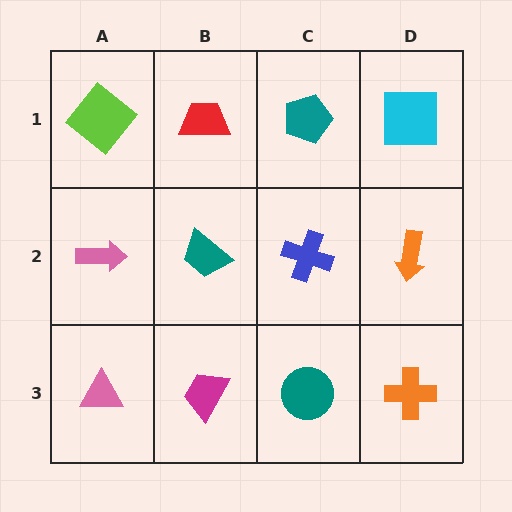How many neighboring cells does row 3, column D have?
2.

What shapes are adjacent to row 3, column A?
A pink arrow (row 2, column A), a magenta trapezoid (row 3, column B).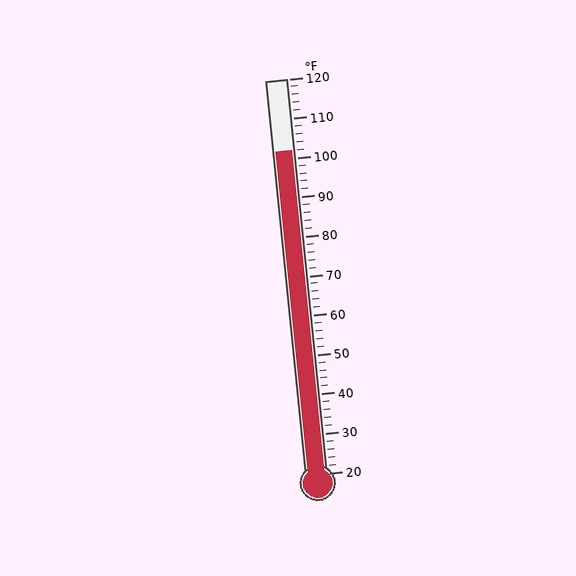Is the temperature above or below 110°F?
The temperature is below 110°F.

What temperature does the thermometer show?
The thermometer shows approximately 102°F.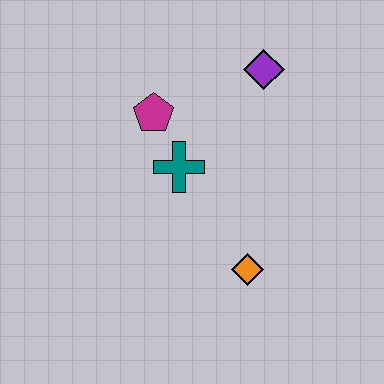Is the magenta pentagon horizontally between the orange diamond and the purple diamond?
No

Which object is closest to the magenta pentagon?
The teal cross is closest to the magenta pentagon.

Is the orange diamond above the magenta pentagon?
No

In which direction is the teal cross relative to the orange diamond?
The teal cross is above the orange diamond.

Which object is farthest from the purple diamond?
The orange diamond is farthest from the purple diamond.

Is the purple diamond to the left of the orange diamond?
No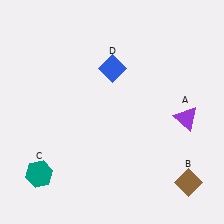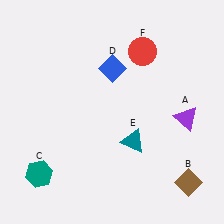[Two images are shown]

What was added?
A teal triangle (E), a red circle (F) were added in Image 2.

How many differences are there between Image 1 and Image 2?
There are 2 differences between the two images.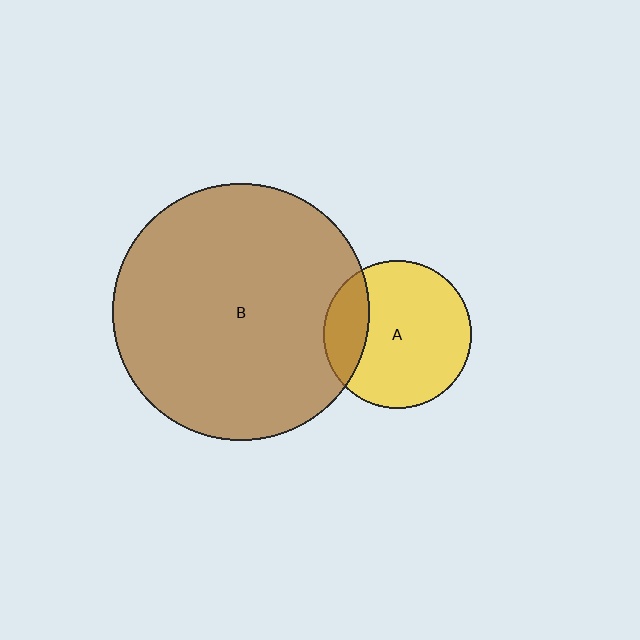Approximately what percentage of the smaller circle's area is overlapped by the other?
Approximately 20%.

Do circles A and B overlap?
Yes.